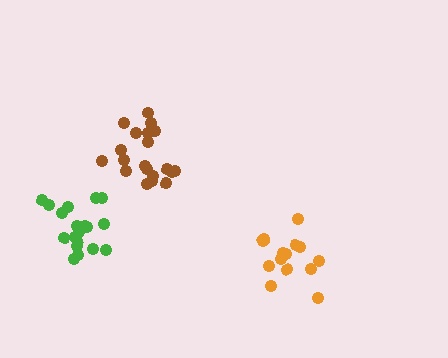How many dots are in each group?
Group 1: 19 dots, Group 2: 14 dots, Group 3: 20 dots (53 total).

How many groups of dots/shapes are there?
There are 3 groups.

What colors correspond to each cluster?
The clusters are colored: green, orange, brown.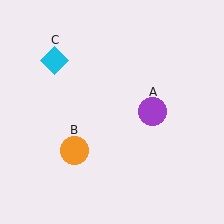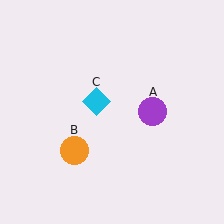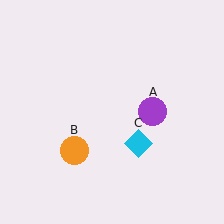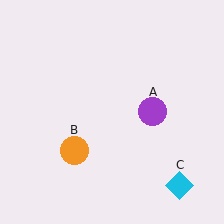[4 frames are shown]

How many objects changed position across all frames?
1 object changed position: cyan diamond (object C).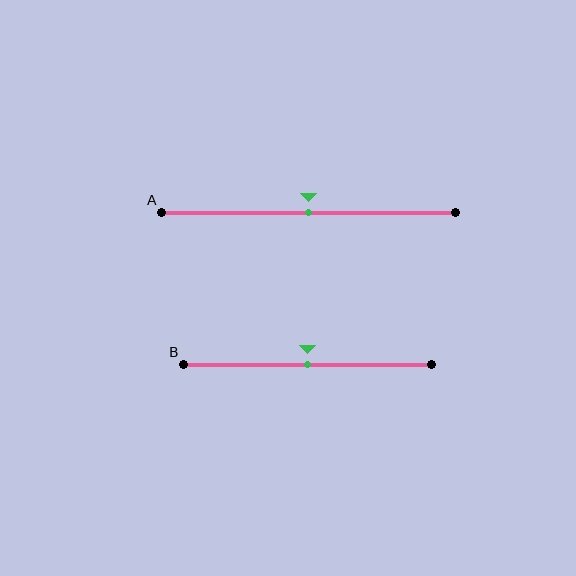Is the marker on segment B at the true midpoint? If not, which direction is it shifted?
Yes, the marker on segment B is at the true midpoint.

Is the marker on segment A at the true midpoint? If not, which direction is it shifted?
Yes, the marker on segment A is at the true midpoint.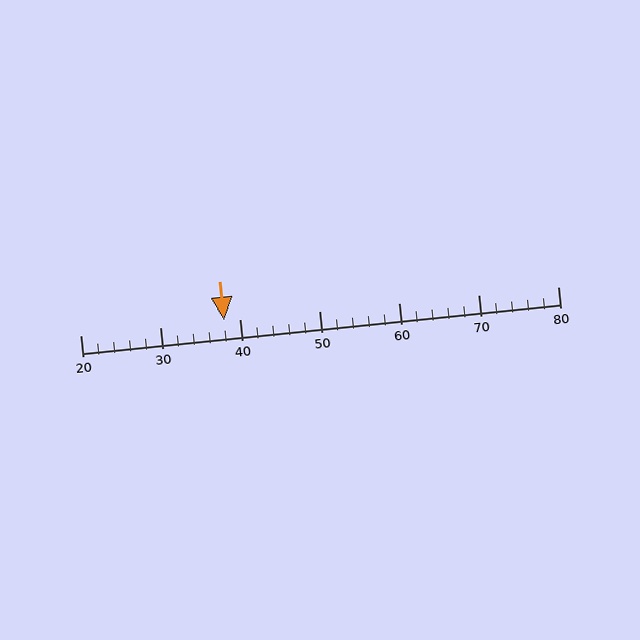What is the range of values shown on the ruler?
The ruler shows values from 20 to 80.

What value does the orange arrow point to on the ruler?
The orange arrow points to approximately 38.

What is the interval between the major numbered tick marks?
The major tick marks are spaced 10 units apart.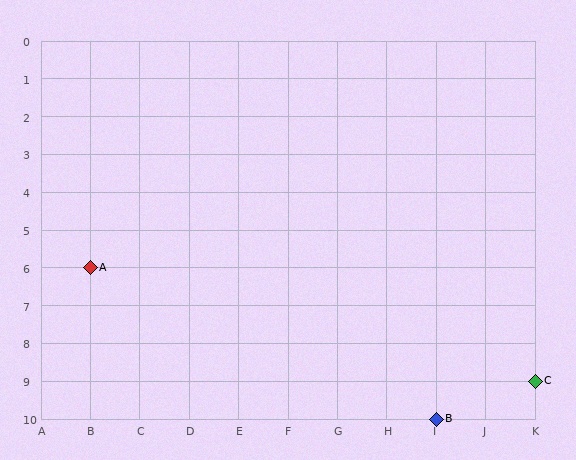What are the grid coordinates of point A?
Point A is at grid coordinates (B, 6).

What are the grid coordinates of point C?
Point C is at grid coordinates (K, 9).